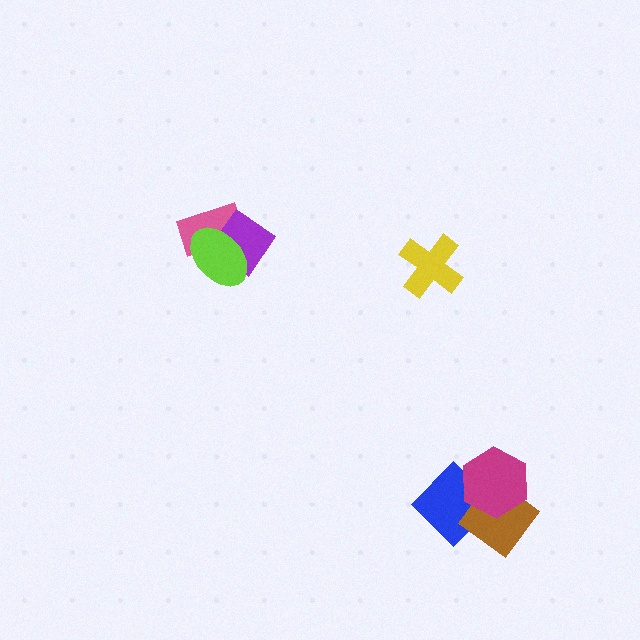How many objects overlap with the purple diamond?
2 objects overlap with the purple diamond.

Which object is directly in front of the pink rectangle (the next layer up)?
The purple diamond is directly in front of the pink rectangle.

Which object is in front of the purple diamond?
The lime ellipse is in front of the purple diamond.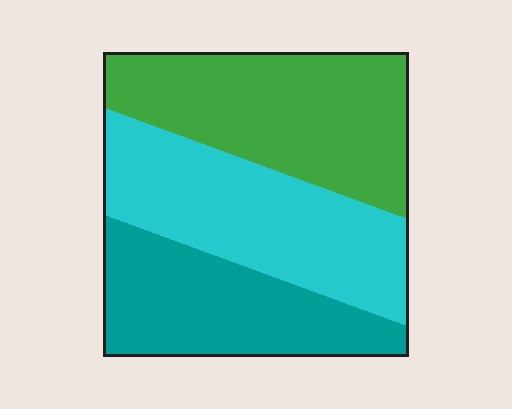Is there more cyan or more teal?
Cyan.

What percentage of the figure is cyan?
Cyan covers around 35% of the figure.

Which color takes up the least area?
Teal, at roughly 30%.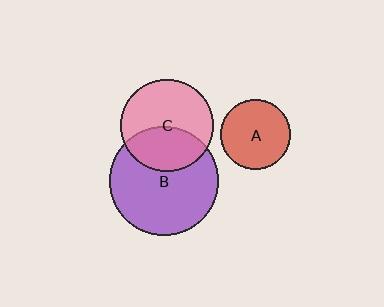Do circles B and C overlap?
Yes.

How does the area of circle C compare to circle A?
Approximately 1.7 times.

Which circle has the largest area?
Circle B (purple).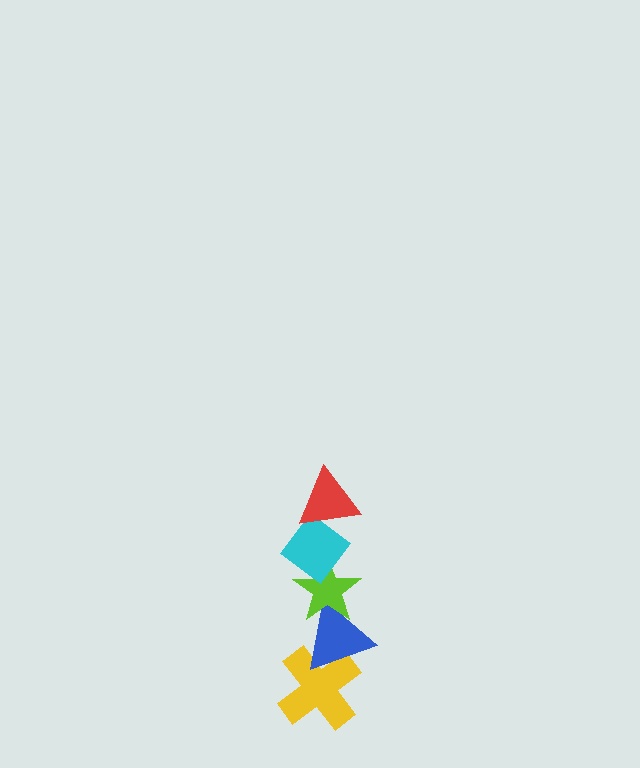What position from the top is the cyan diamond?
The cyan diamond is 2nd from the top.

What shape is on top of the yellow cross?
The blue triangle is on top of the yellow cross.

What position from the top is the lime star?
The lime star is 3rd from the top.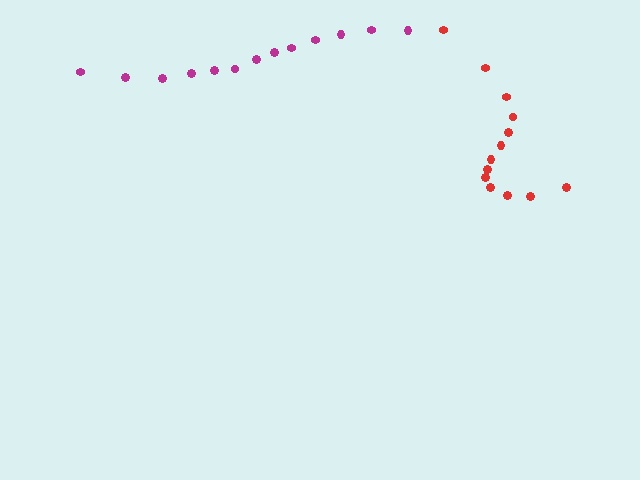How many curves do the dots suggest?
There are 2 distinct paths.